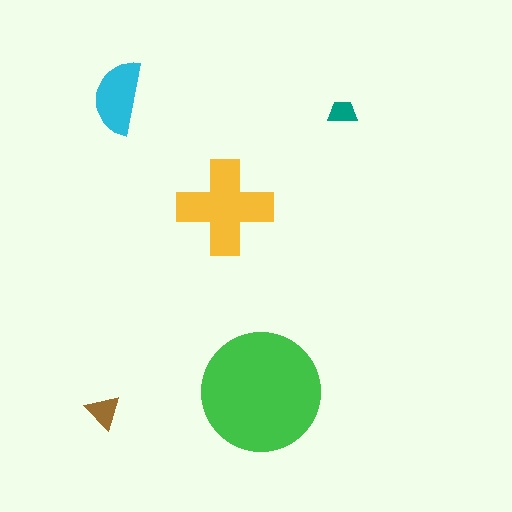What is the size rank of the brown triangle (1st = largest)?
4th.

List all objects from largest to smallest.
The green circle, the yellow cross, the cyan semicircle, the brown triangle, the teal trapezoid.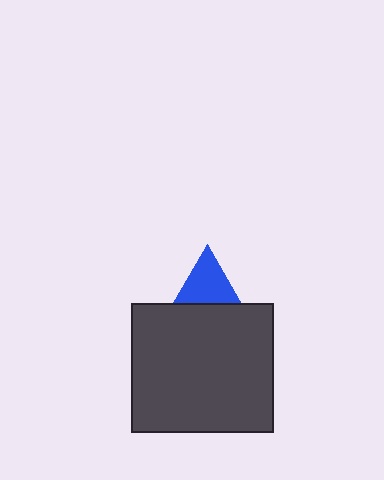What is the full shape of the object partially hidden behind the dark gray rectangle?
The partially hidden object is a blue triangle.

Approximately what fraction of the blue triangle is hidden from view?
Roughly 51% of the blue triangle is hidden behind the dark gray rectangle.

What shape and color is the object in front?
The object in front is a dark gray rectangle.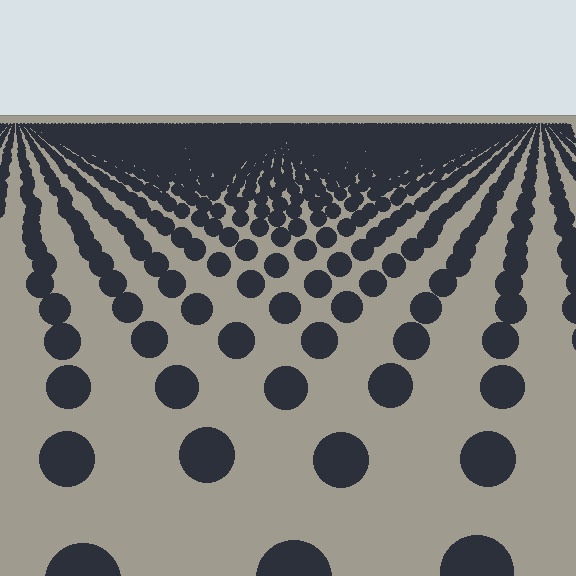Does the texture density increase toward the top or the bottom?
Density increases toward the top.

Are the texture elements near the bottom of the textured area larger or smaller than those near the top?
Larger. Near the bottom, elements are closer to the viewer and appear at a bigger on-screen size.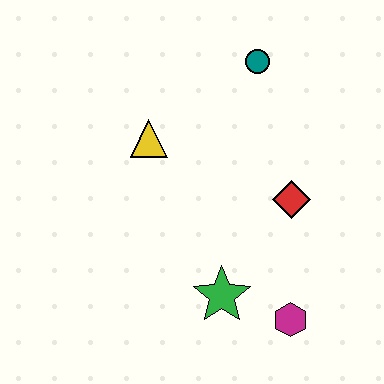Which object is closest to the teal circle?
The yellow triangle is closest to the teal circle.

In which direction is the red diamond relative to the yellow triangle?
The red diamond is to the right of the yellow triangle.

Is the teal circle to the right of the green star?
Yes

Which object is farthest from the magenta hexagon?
The teal circle is farthest from the magenta hexagon.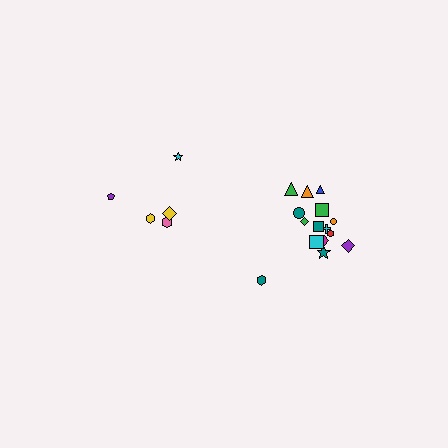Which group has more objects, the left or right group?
The right group.